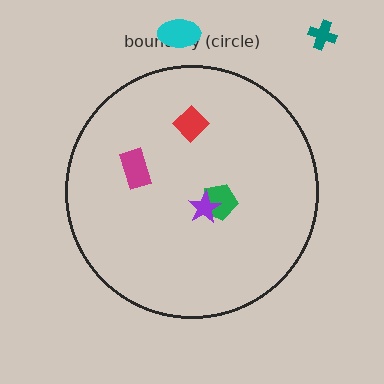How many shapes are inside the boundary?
4 inside, 2 outside.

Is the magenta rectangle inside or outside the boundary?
Inside.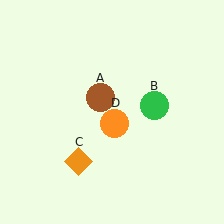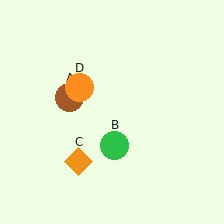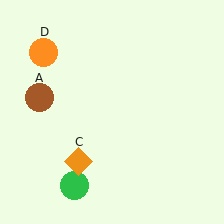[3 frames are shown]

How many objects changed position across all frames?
3 objects changed position: brown circle (object A), green circle (object B), orange circle (object D).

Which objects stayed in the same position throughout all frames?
Orange diamond (object C) remained stationary.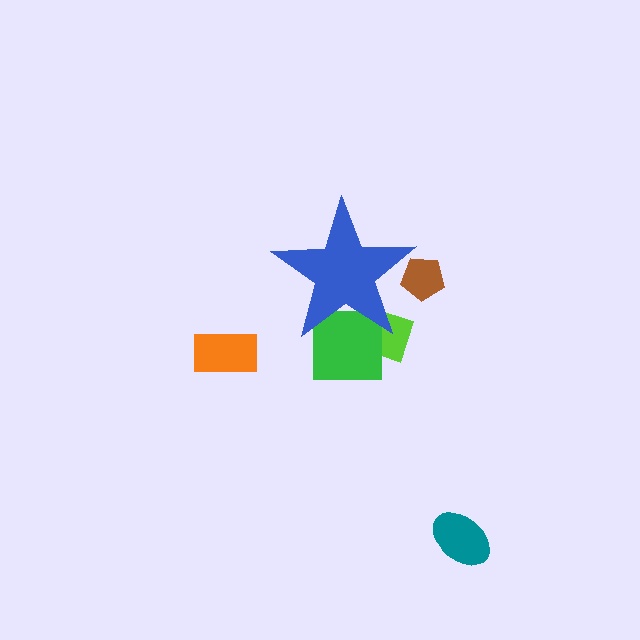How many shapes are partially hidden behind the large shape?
3 shapes are partially hidden.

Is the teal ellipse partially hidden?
No, the teal ellipse is fully visible.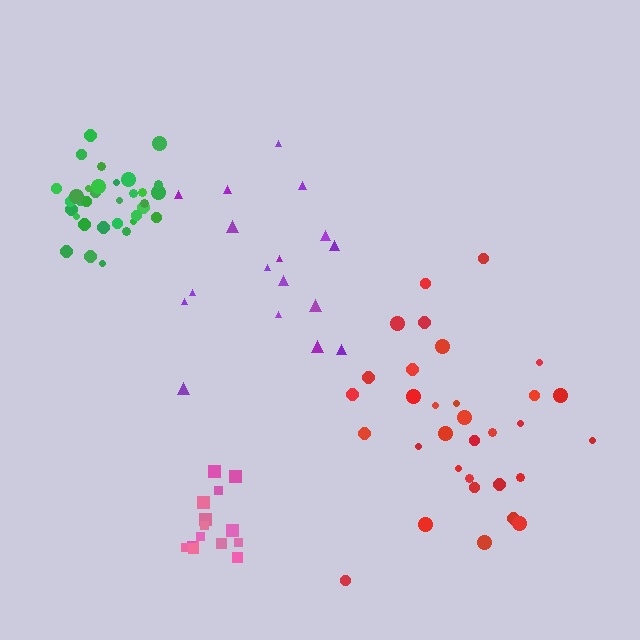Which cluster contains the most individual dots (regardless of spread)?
Green (33).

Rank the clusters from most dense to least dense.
green, pink, red, purple.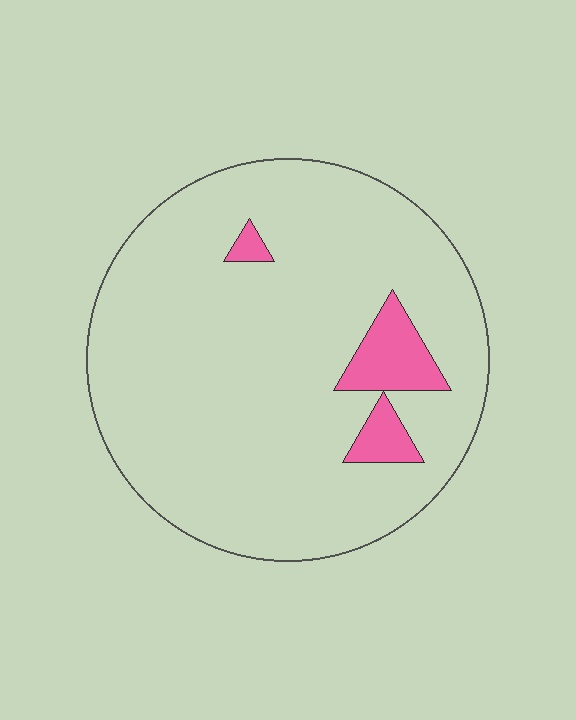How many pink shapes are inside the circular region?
3.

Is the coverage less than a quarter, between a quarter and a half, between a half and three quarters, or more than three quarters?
Less than a quarter.